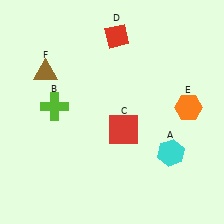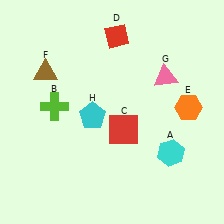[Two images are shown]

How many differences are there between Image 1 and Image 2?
There are 2 differences between the two images.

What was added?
A pink triangle (G), a cyan pentagon (H) were added in Image 2.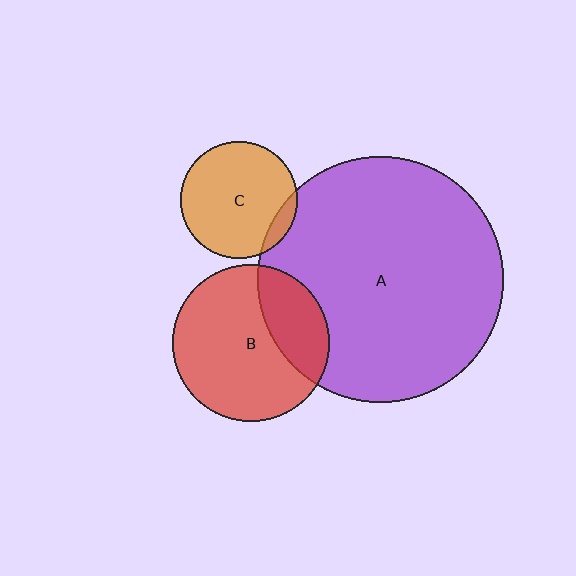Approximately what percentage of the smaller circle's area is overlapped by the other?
Approximately 10%.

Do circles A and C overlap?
Yes.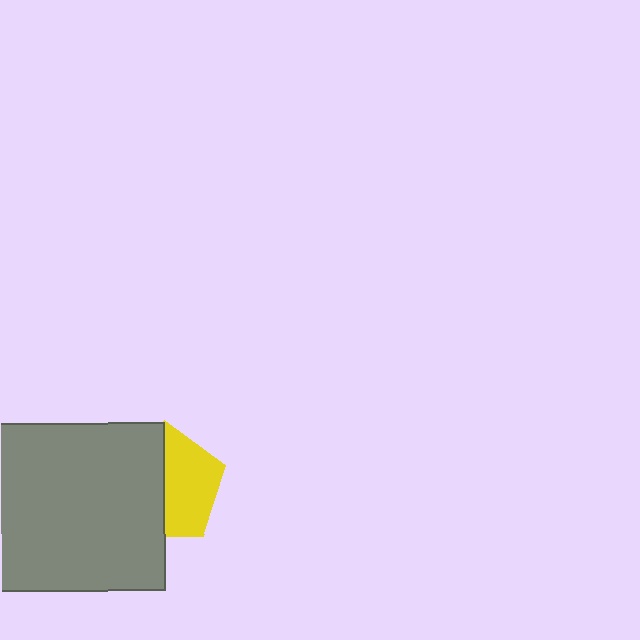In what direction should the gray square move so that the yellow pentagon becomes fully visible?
The gray square should move left. That is the shortest direction to clear the overlap and leave the yellow pentagon fully visible.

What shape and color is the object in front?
The object in front is a gray square.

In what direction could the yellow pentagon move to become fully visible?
The yellow pentagon could move right. That would shift it out from behind the gray square entirely.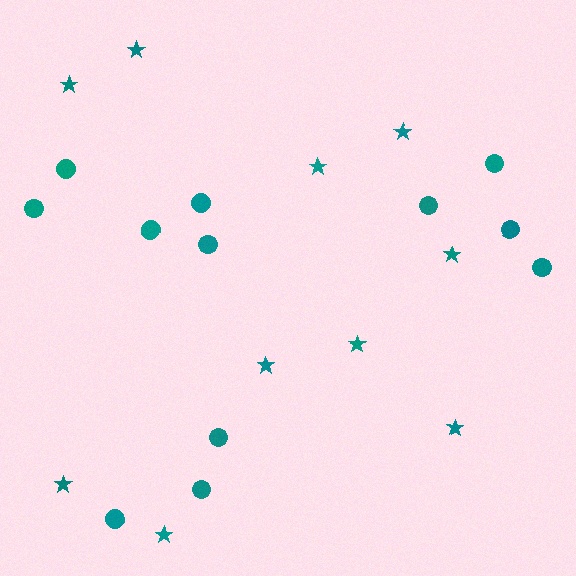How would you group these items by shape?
There are 2 groups: one group of circles (12) and one group of stars (10).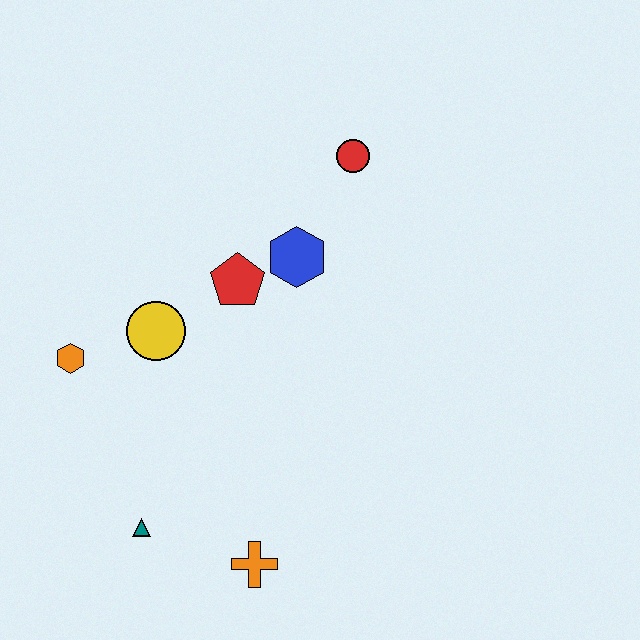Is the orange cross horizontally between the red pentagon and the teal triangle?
No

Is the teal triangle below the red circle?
Yes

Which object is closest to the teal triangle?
The orange cross is closest to the teal triangle.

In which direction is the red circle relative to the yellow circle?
The red circle is to the right of the yellow circle.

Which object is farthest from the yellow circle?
The red circle is farthest from the yellow circle.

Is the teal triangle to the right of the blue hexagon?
No